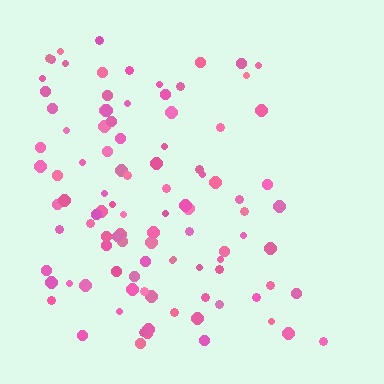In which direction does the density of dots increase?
From right to left, with the left side densest.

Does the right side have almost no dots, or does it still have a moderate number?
Still a moderate number, just noticeably fewer than the left.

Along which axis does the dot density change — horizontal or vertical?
Horizontal.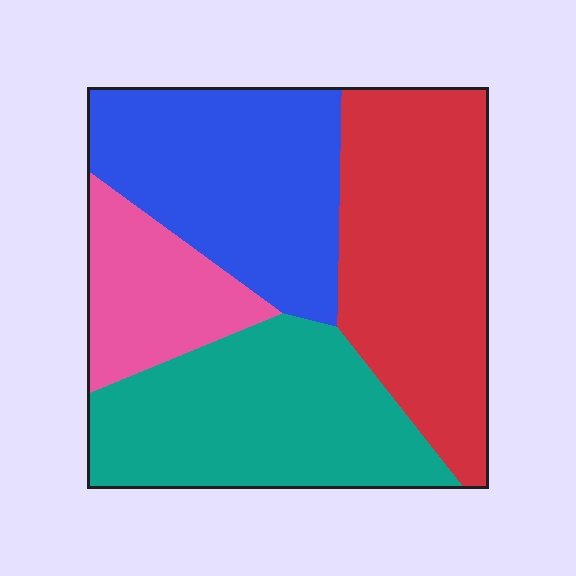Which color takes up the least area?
Pink, at roughly 15%.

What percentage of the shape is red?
Red covers around 30% of the shape.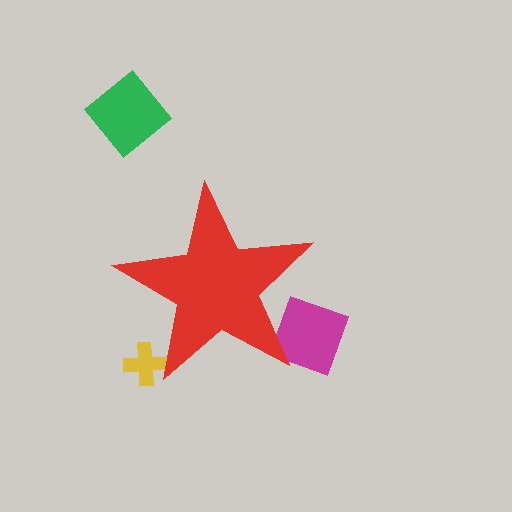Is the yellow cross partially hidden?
Yes, the yellow cross is partially hidden behind the red star.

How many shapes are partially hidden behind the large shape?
2 shapes are partially hidden.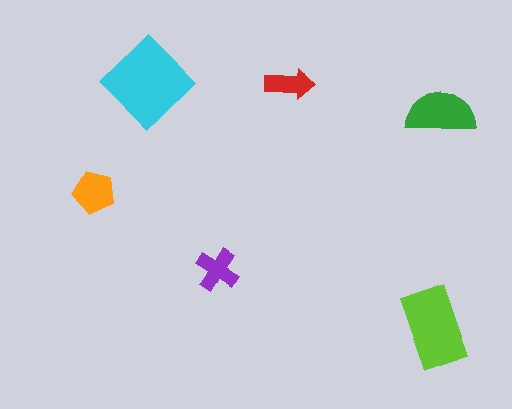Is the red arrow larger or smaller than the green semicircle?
Smaller.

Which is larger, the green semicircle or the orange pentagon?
The green semicircle.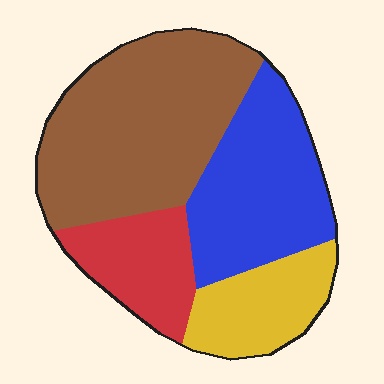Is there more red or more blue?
Blue.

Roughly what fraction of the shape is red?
Red takes up about one sixth (1/6) of the shape.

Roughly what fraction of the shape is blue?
Blue covers about 30% of the shape.